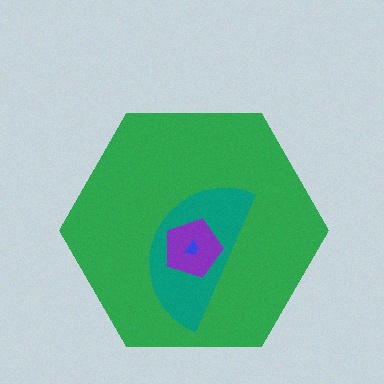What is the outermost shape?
The green hexagon.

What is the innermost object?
The blue trapezoid.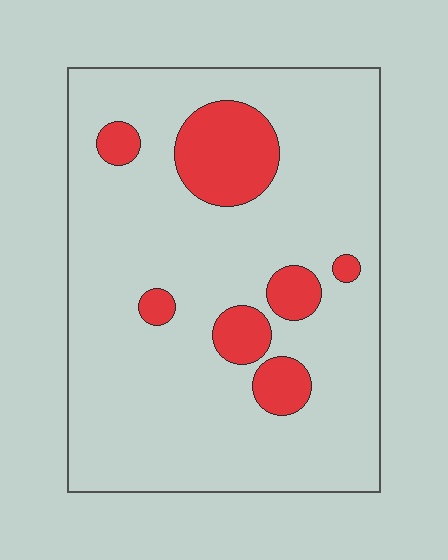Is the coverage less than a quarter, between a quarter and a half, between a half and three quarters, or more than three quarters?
Less than a quarter.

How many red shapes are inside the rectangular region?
7.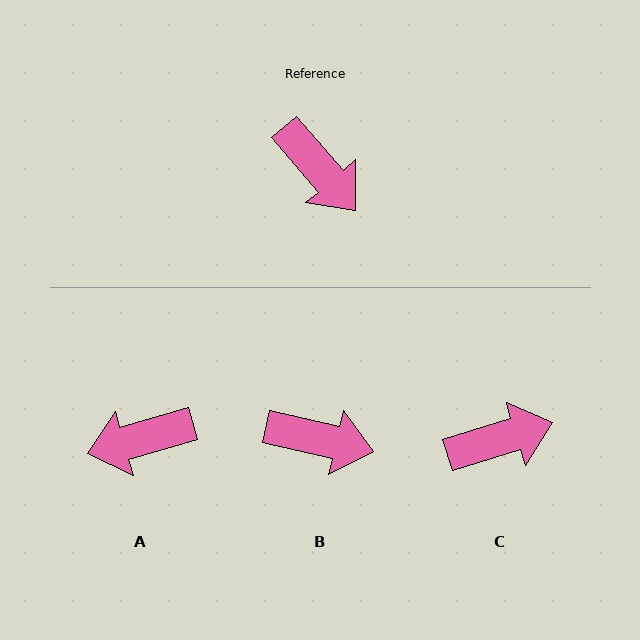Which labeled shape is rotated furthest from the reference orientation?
A, about 115 degrees away.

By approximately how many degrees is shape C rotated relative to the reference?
Approximately 66 degrees counter-clockwise.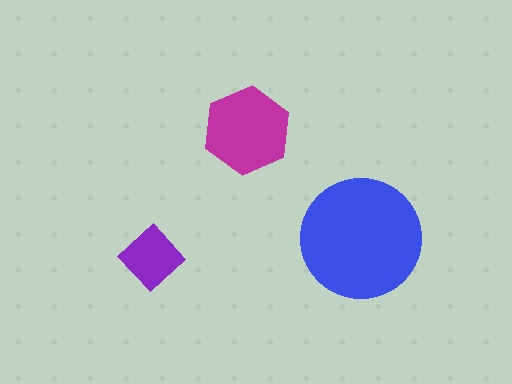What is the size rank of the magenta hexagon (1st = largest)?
2nd.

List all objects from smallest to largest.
The purple diamond, the magenta hexagon, the blue circle.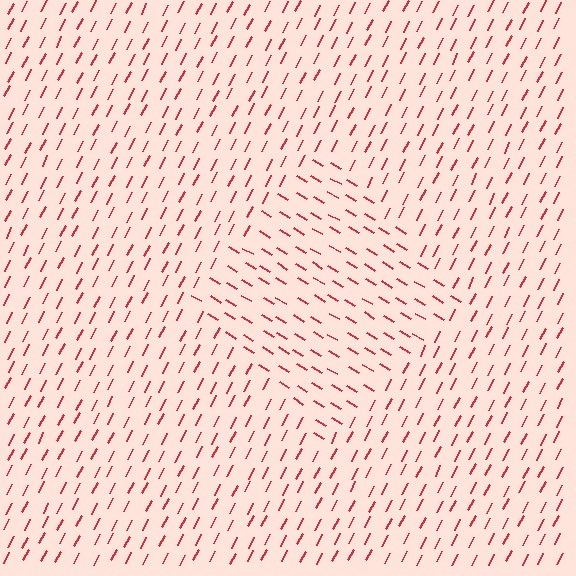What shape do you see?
I see a diamond.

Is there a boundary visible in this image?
Yes, there is a texture boundary formed by a change in line orientation.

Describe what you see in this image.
The image is filled with small red line segments. A diamond region in the image has lines oriented differently from the surrounding lines, creating a visible texture boundary.